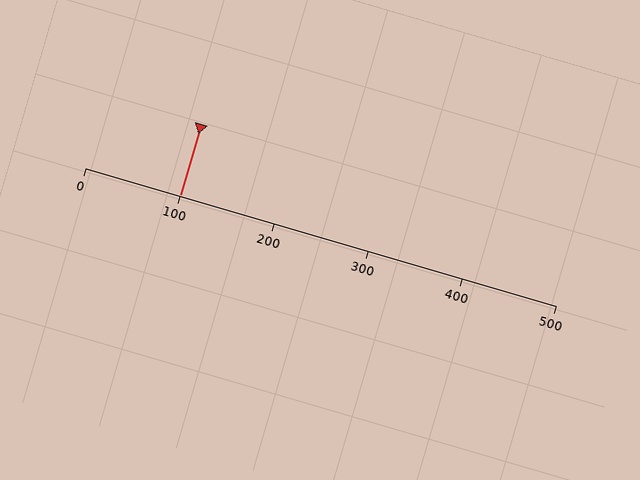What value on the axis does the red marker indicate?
The marker indicates approximately 100.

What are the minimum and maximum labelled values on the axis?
The axis runs from 0 to 500.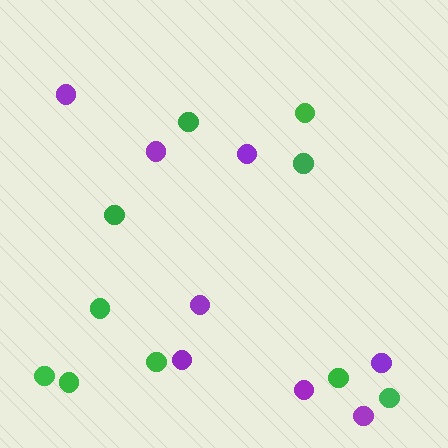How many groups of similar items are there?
There are 2 groups: one group of green circles (10) and one group of purple circles (8).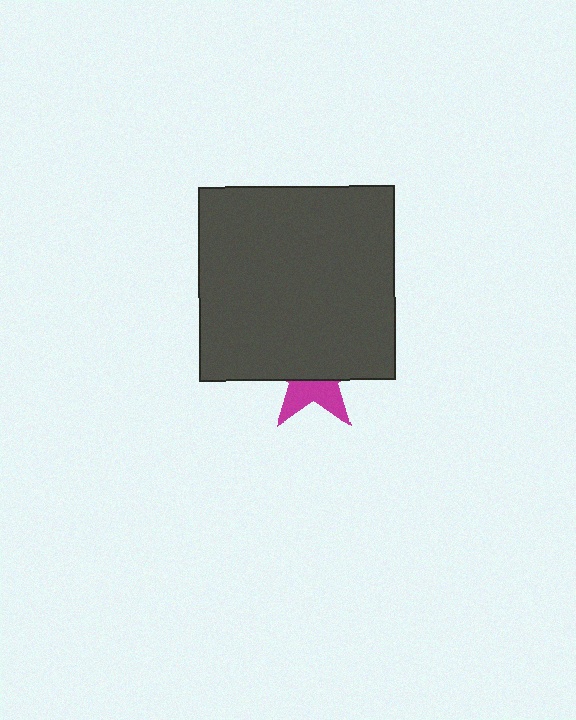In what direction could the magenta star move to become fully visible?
The magenta star could move down. That would shift it out from behind the dark gray rectangle entirely.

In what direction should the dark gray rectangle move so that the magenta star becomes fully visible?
The dark gray rectangle should move up. That is the shortest direction to clear the overlap and leave the magenta star fully visible.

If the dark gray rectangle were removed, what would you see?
You would see the complete magenta star.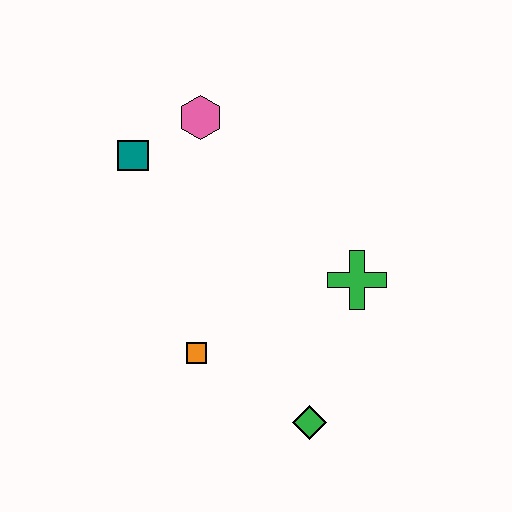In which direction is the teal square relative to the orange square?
The teal square is above the orange square.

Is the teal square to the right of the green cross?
No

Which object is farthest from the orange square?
The pink hexagon is farthest from the orange square.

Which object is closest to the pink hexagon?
The teal square is closest to the pink hexagon.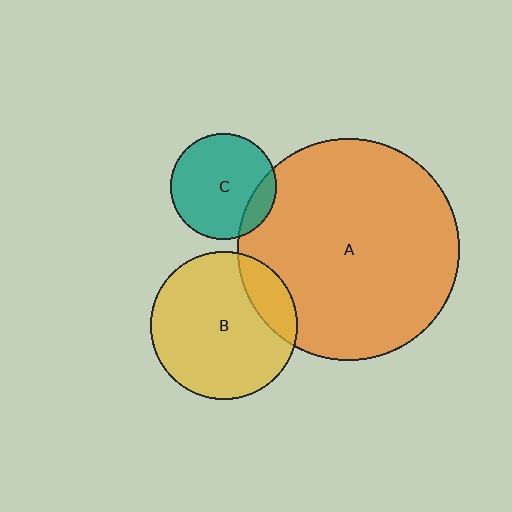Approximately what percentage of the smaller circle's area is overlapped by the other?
Approximately 15%.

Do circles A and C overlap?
Yes.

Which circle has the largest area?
Circle A (orange).